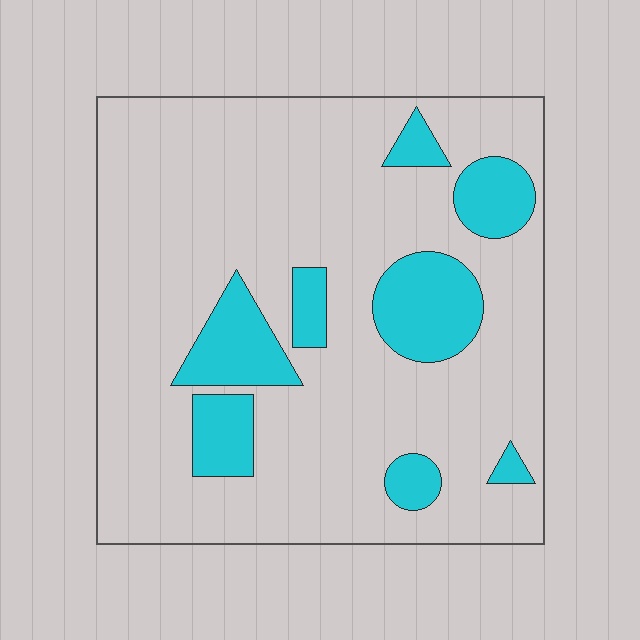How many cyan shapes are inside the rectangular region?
8.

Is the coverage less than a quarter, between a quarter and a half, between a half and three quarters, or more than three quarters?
Less than a quarter.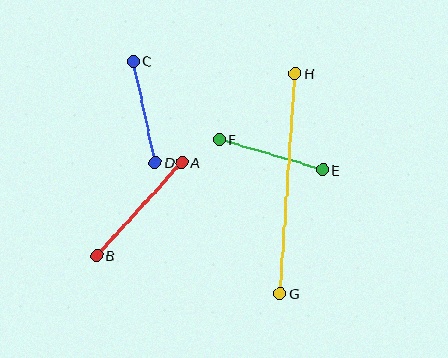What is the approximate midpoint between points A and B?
The midpoint is at approximately (139, 209) pixels.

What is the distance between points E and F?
The distance is approximately 108 pixels.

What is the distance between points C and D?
The distance is approximately 104 pixels.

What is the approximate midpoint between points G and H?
The midpoint is at approximately (288, 184) pixels.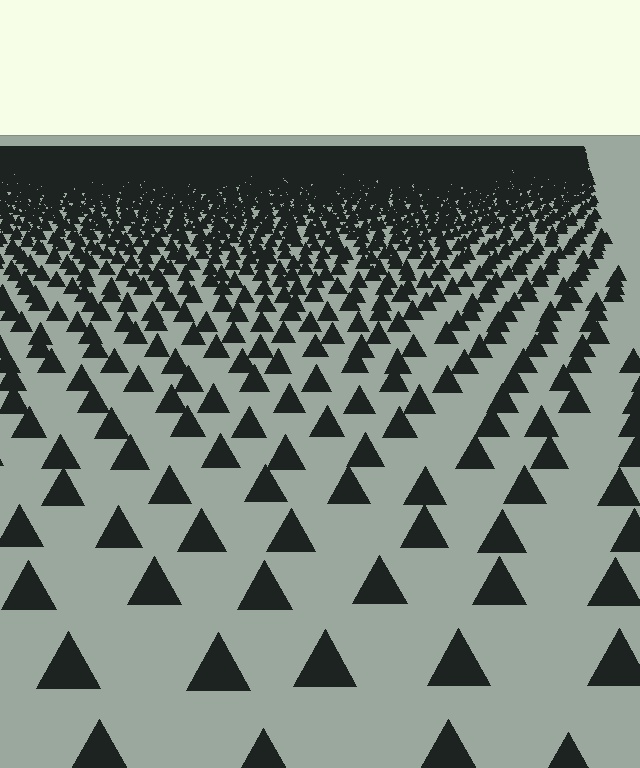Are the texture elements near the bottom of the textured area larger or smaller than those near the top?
Larger. Near the bottom, elements are closer to the viewer and appear at a bigger on-screen size.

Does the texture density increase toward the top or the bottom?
Density increases toward the top.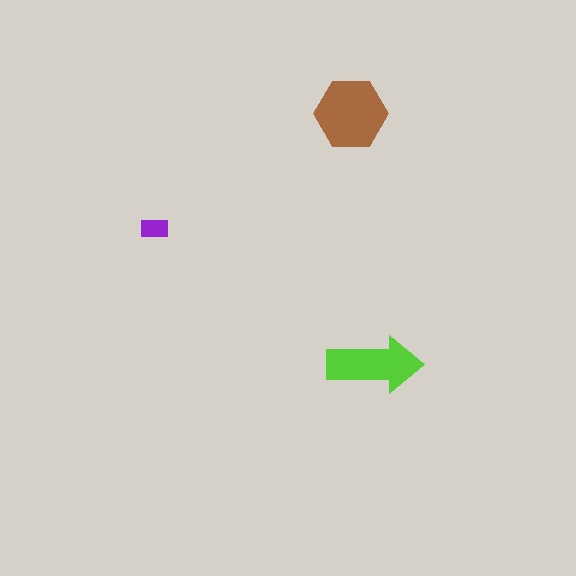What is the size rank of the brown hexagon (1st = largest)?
1st.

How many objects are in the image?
There are 3 objects in the image.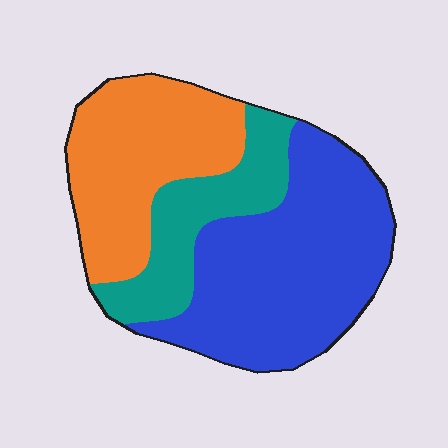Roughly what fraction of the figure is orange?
Orange takes up about one third (1/3) of the figure.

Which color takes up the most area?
Blue, at roughly 45%.